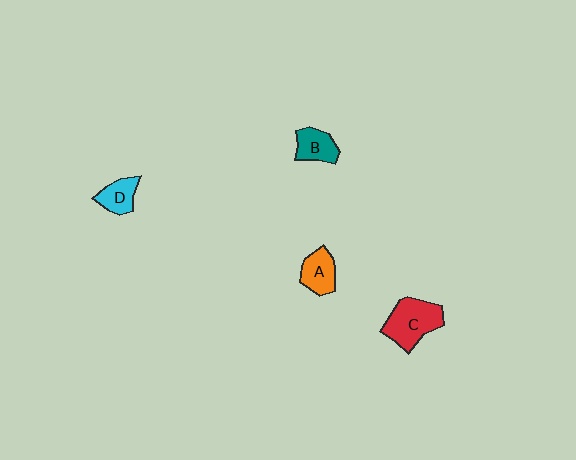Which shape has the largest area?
Shape C (red).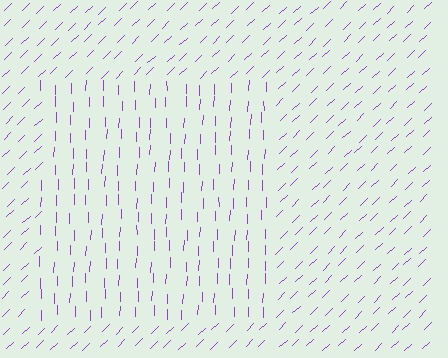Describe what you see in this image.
The image is filled with small purple line segments. A rectangle region in the image has lines oriented differently from the surrounding lines, creating a visible texture boundary.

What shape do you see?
I see a rectangle.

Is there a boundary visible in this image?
Yes, there is a texture boundary formed by a change in line orientation.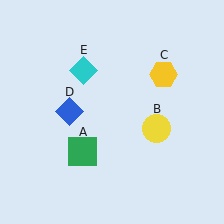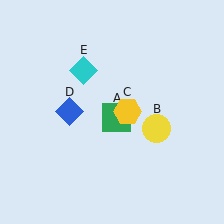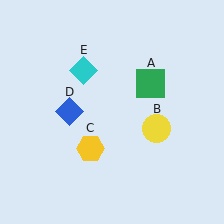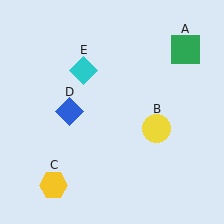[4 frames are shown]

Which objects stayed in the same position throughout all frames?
Yellow circle (object B) and blue diamond (object D) and cyan diamond (object E) remained stationary.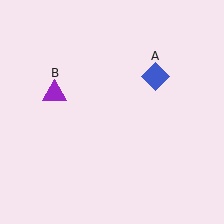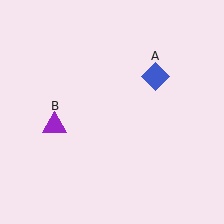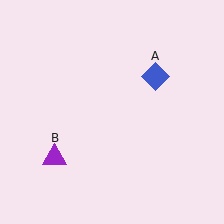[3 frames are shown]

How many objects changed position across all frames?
1 object changed position: purple triangle (object B).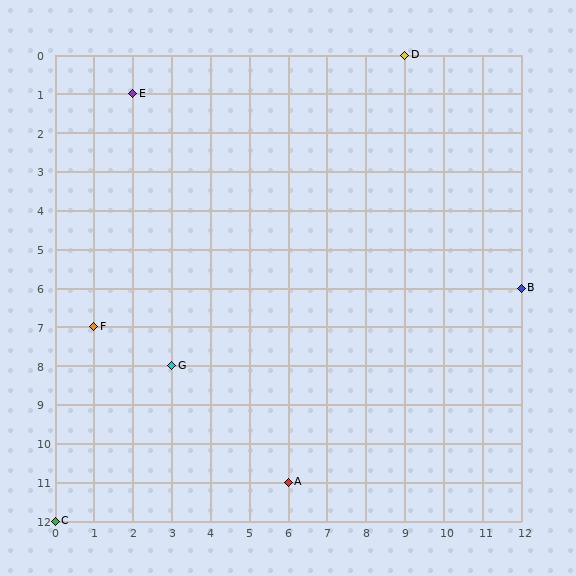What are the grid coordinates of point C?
Point C is at grid coordinates (0, 12).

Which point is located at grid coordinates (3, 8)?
Point G is at (3, 8).